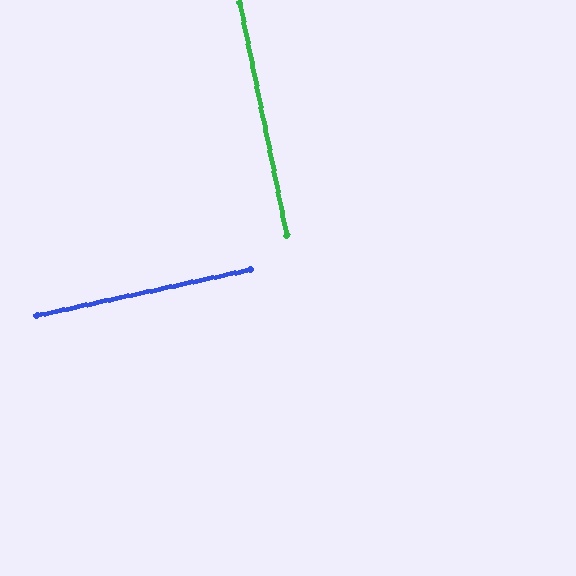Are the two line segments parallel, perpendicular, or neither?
Perpendicular — they meet at approximately 90°.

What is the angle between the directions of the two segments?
Approximately 90 degrees.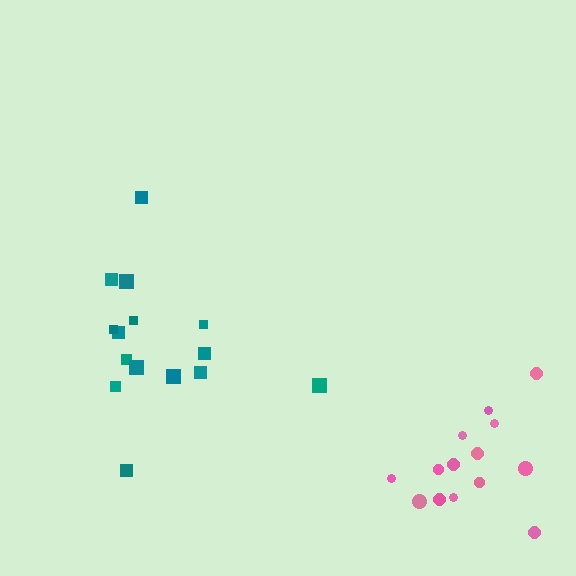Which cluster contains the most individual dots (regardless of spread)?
Teal (16).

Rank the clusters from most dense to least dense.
pink, teal.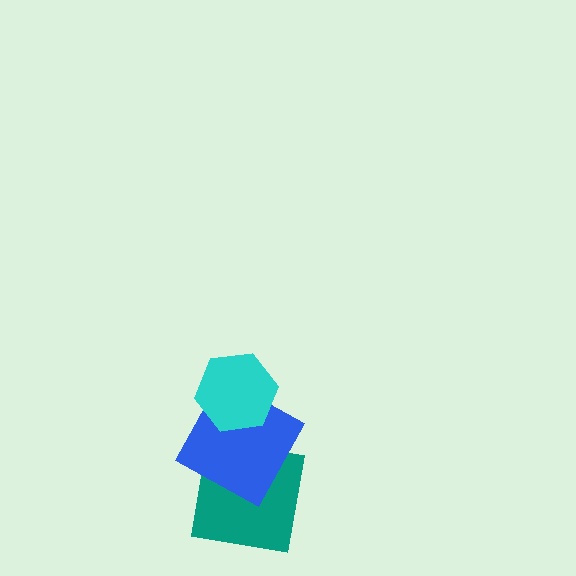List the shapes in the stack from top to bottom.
From top to bottom: the cyan hexagon, the blue square, the teal square.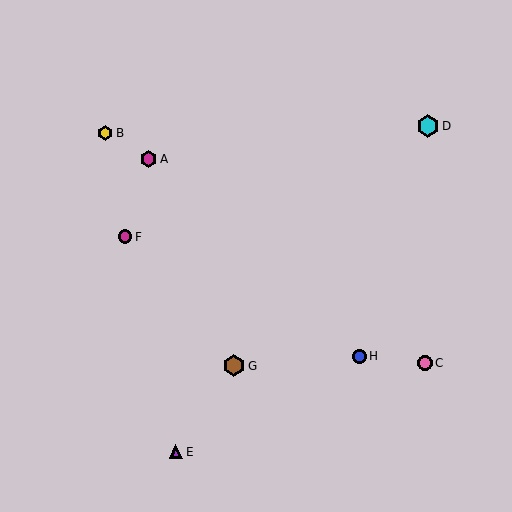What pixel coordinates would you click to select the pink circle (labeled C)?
Click at (425, 363) to select the pink circle C.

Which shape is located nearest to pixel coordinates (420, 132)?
The cyan hexagon (labeled D) at (428, 126) is nearest to that location.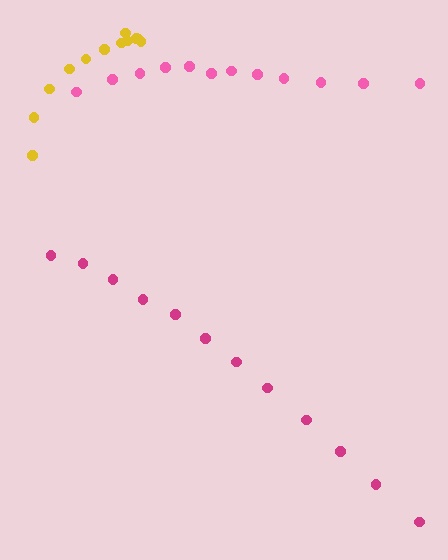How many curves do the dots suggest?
There are 3 distinct paths.